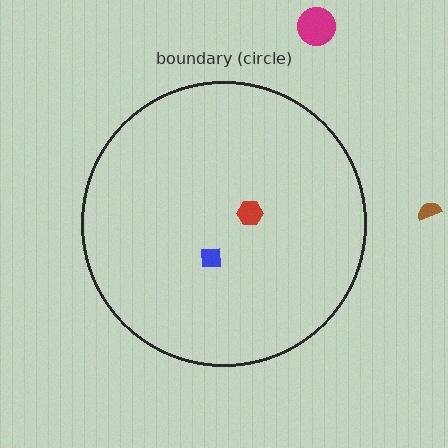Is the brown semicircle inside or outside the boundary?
Outside.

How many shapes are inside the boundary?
2 inside, 2 outside.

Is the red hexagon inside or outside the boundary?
Inside.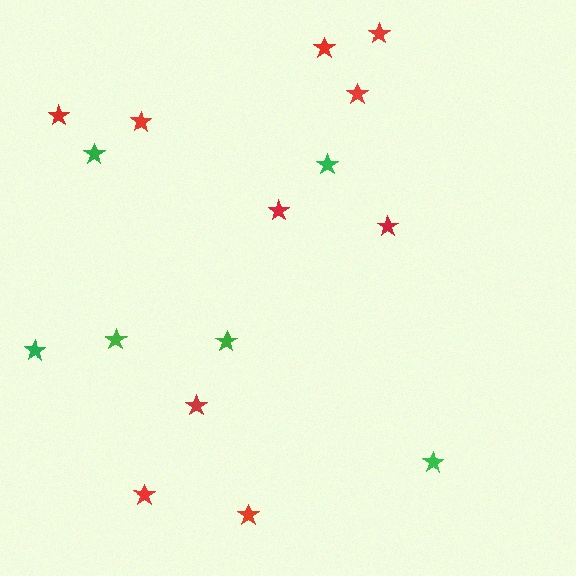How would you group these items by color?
There are 2 groups: one group of green stars (6) and one group of red stars (10).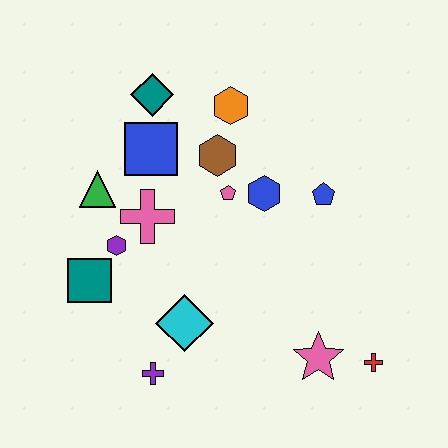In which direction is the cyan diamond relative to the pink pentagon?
The cyan diamond is below the pink pentagon.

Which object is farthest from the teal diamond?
The red cross is farthest from the teal diamond.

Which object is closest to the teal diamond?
The blue square is closest to the teal diamond.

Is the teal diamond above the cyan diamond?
Yes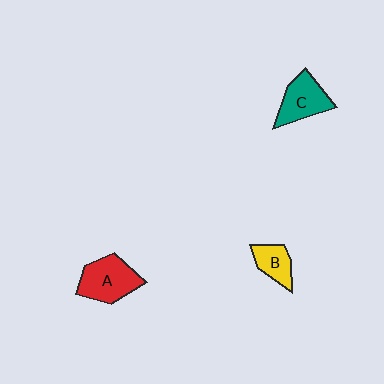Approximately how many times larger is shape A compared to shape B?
Approximately 1.7 times.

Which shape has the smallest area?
Shape B (yellow).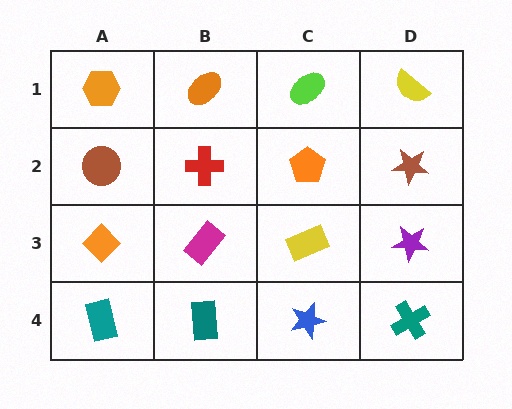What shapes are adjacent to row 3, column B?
A red cross (row 2, column B), a teal rectangle (row 4, column B), an orange diamond (row 3, column A), a yellow rectangle (row 3, column C).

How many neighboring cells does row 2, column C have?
4.